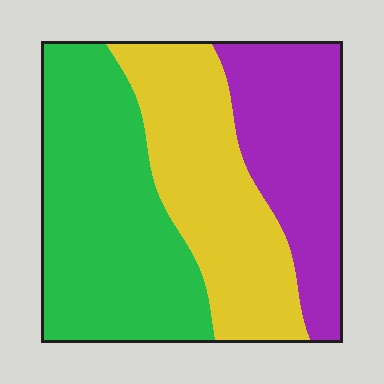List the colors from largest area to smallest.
From largest to smallest: green, yellow, purple.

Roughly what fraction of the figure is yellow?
Yellow takes up about one third (1/3) of the figure.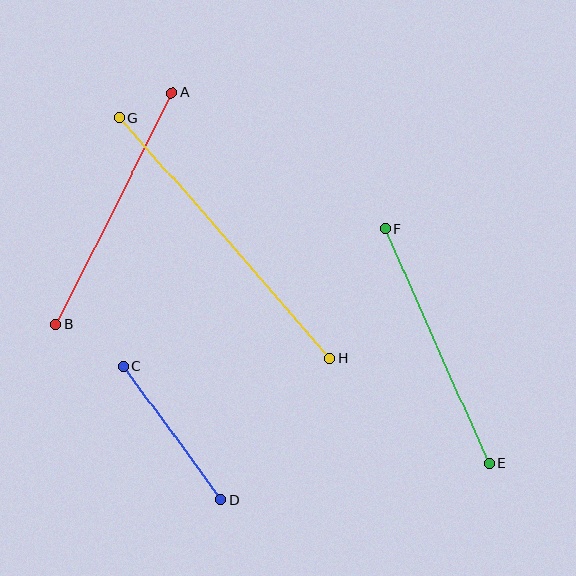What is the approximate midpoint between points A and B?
The midpoint is at approximately (114, 209) pixels.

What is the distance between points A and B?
The distance is approximately 259 pixels.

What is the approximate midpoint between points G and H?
The midpoint is at approximately (225, 238) pixels.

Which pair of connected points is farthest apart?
Points G and H are farthest apart.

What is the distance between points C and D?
The distance is approximately 165 pixels.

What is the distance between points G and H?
The distance is approximately 320 pixels.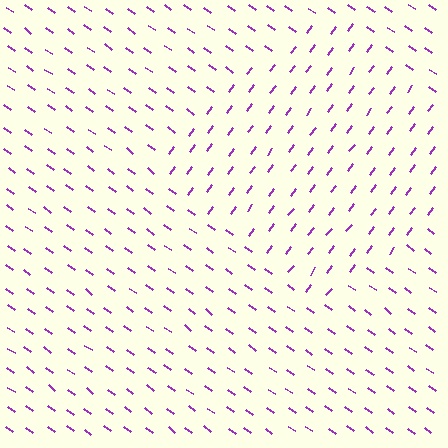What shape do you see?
I see a diamond.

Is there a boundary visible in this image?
Yes, there is a texture boundary formed by a change in line orientation.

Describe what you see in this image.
The image is filled with small purple line segments. A diamond region in the image has lines oriented differently from the surrounding lines, creating a visible texture boundary.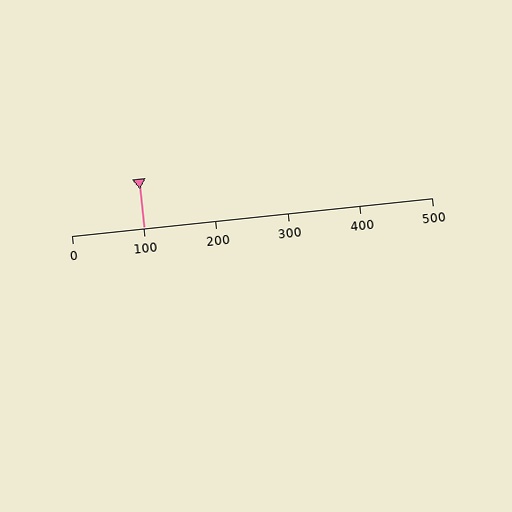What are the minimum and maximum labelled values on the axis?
The axis runs from 0 to 500.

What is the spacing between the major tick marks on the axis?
The major ticks are spaced 100 apart.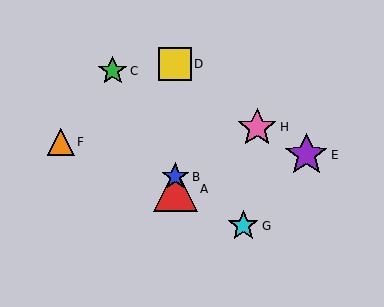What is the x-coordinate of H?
Object H is at x≈257.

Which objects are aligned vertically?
Objects A, B, D are aligned vertically.